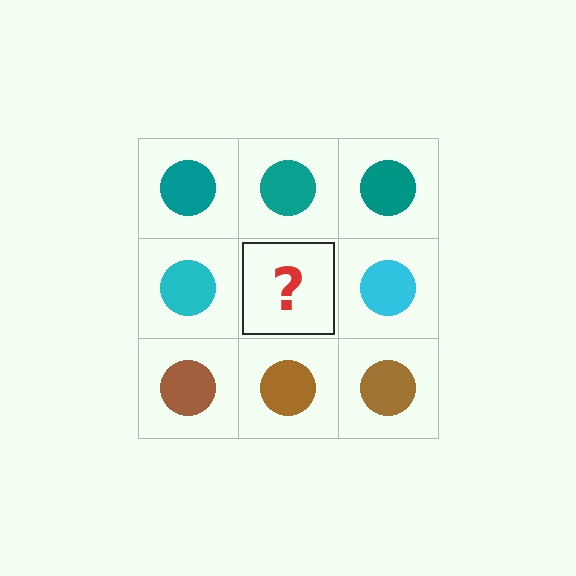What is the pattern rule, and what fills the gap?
The rule is that each row has a consistent color. The gap should be filled with a cyan circle.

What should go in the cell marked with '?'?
The missing cell should contain a cyan circle.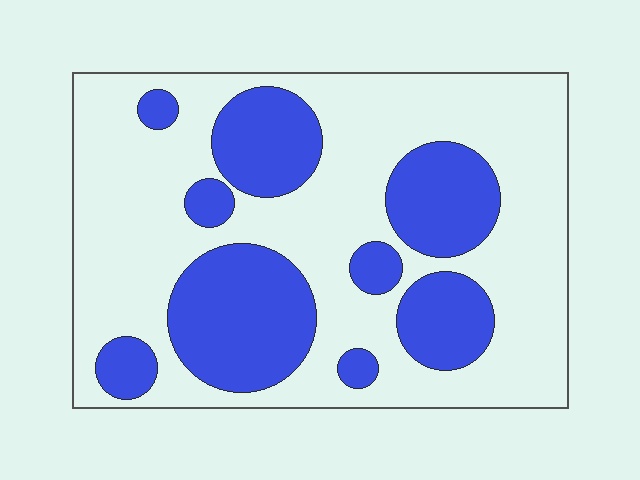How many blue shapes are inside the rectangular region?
9.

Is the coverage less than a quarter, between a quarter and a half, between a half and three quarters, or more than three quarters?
Between a quarter and a half.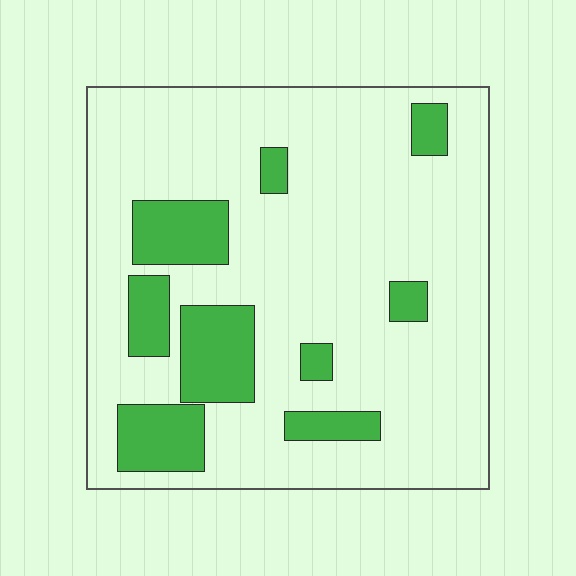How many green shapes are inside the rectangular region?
9.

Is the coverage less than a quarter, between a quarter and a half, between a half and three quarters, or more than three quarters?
Less than a quarter.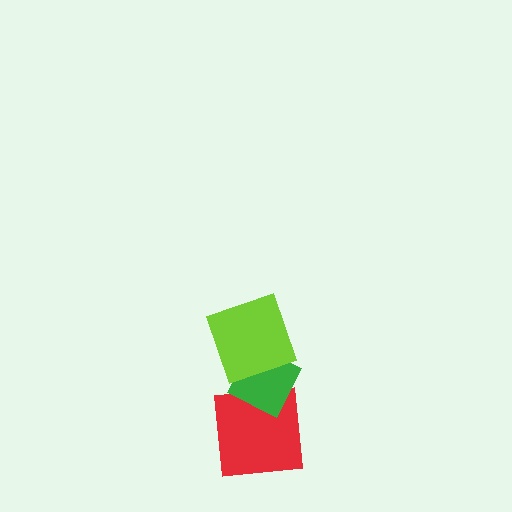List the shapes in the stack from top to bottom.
From top to bottom: the lime square, the green diamond, the red square.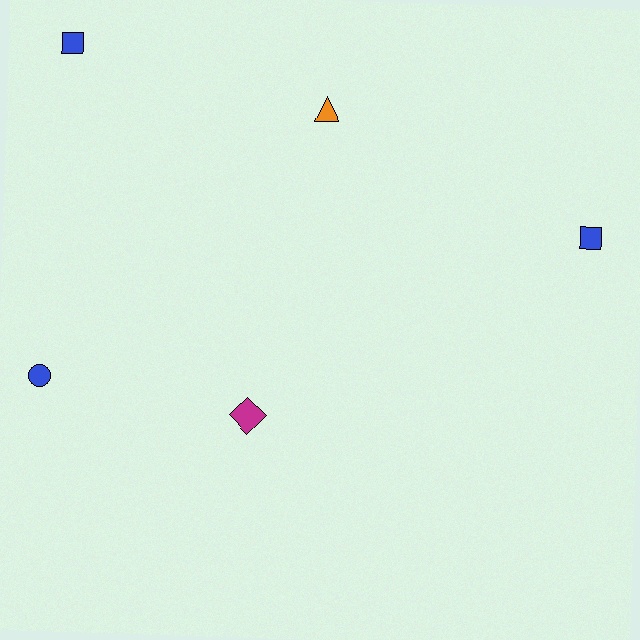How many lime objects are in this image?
There are no lime objects.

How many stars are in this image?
There are no stars.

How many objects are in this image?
There are 5 objects.